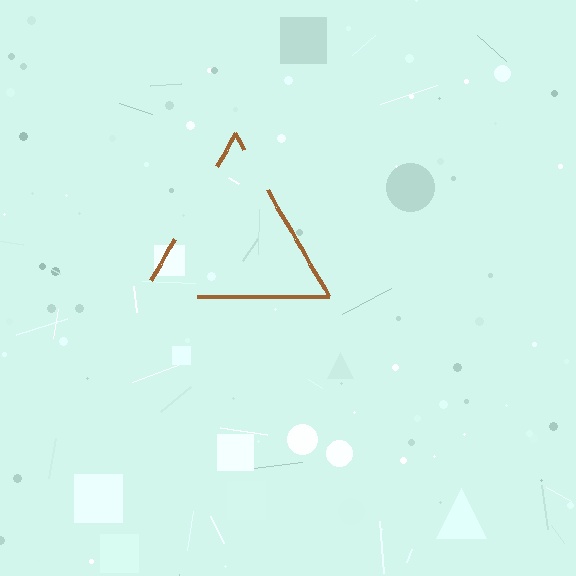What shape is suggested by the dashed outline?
The dashed outline suggests a triangle.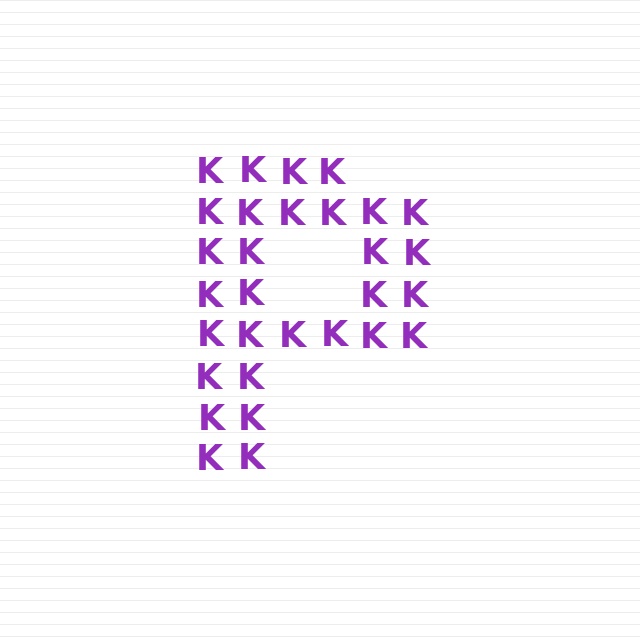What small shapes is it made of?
It is made of small letter K's.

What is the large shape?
The large shape is the letter P.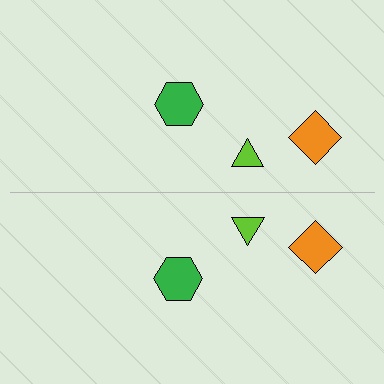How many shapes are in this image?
There are 6 shapes in this image.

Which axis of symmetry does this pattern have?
The pattern has a horizontal axis of symmetry running through the center of the image.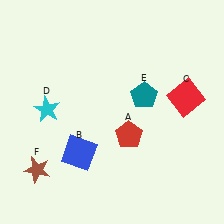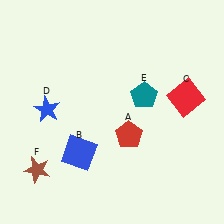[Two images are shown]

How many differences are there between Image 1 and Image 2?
There is 1 difference between the two images.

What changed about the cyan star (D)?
In Image 1, D is cyan. In Image 2, it changed to blue.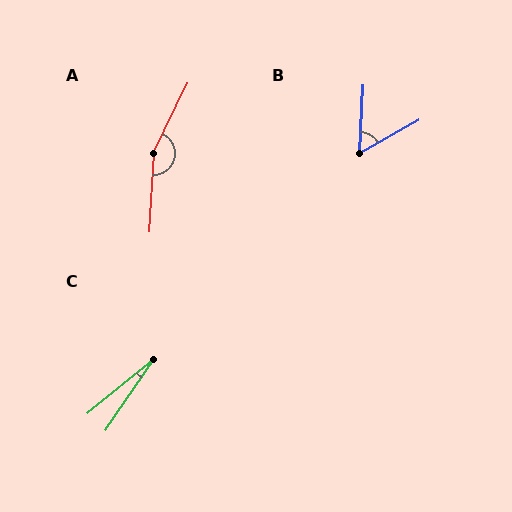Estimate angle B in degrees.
Approximately 57 degrees.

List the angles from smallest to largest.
C (16°), B (57°), A (157°).